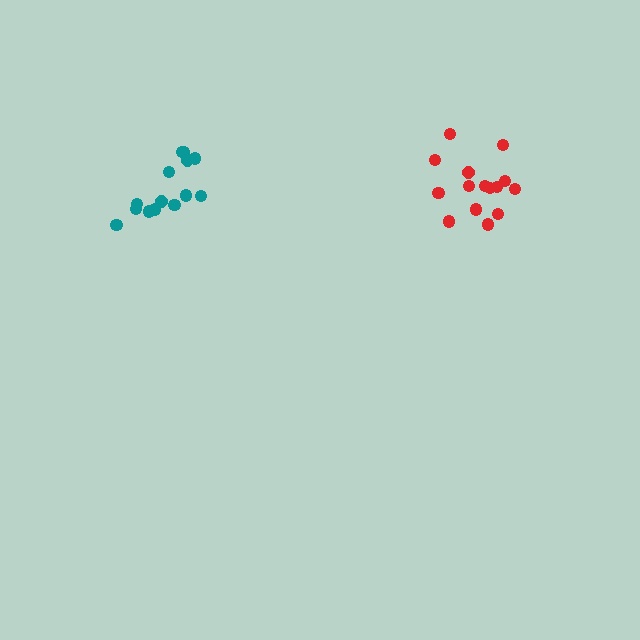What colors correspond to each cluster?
The clusters are colored: red, teal.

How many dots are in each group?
Group 1: 15 dots, Group 2: 14 dots (29 total).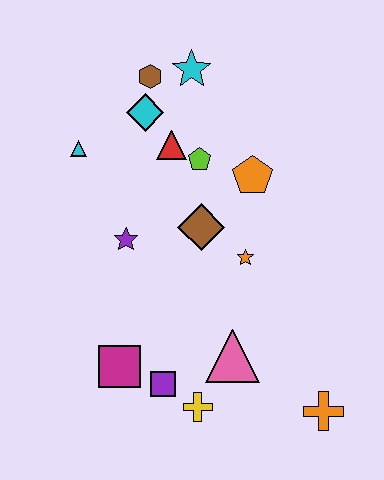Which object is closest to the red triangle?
The lime pentagon is closest to the red triangle.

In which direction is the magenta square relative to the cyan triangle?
The magenta square is below the cyan triangle.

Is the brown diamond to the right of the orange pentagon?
No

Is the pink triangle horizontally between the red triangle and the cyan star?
No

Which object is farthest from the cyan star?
The orange cross is farthest from the cyan star.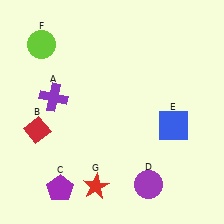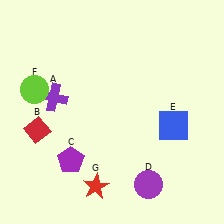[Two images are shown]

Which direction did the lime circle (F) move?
The lime circle (F) moved down.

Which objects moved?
The objects that moved are: the purple pentagon (C), the lime circle (F).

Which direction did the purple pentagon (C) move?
The purple pentagon (C) moved up.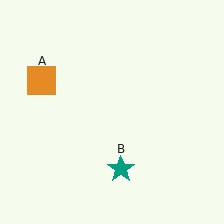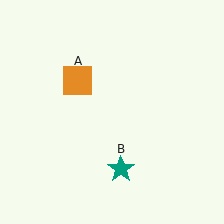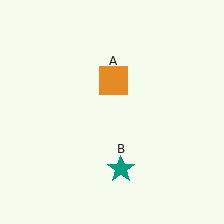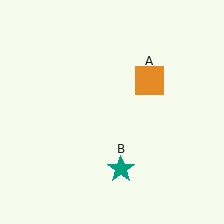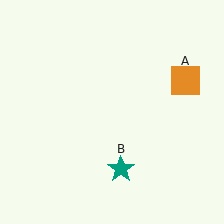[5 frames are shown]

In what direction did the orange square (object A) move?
The orange square (object A) moved right.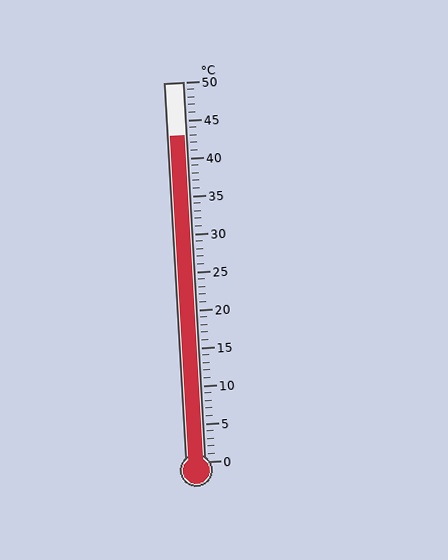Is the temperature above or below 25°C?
The temperature is above 25°C.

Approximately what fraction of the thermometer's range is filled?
The thermometer is filled to approximately 85% of its range.